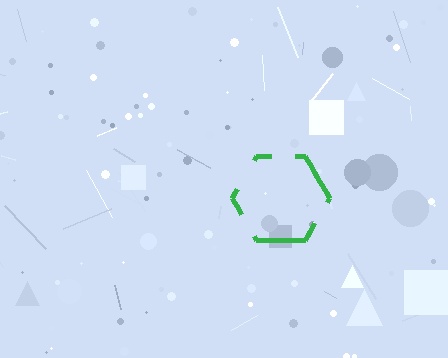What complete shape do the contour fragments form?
The contour fragments form a hexagon.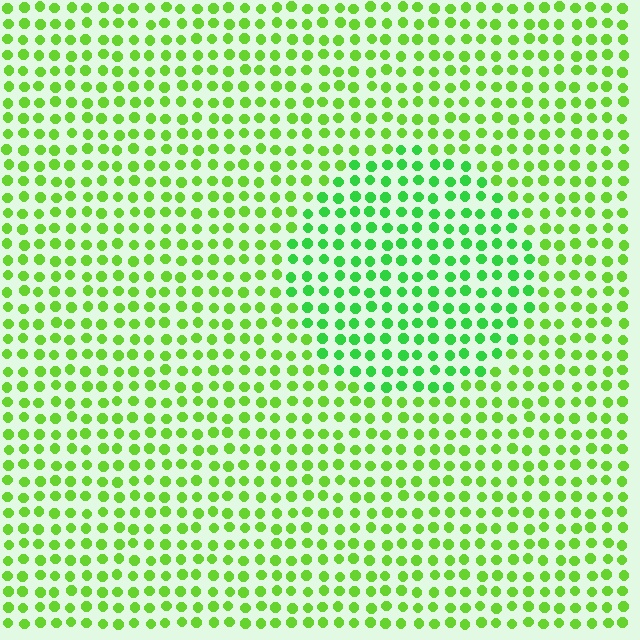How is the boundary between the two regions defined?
The boundary is defined purely by a slight shift in hue (about 26 degrees). Spacing, size, and orientation are identical on both sides.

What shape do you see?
I see a circle.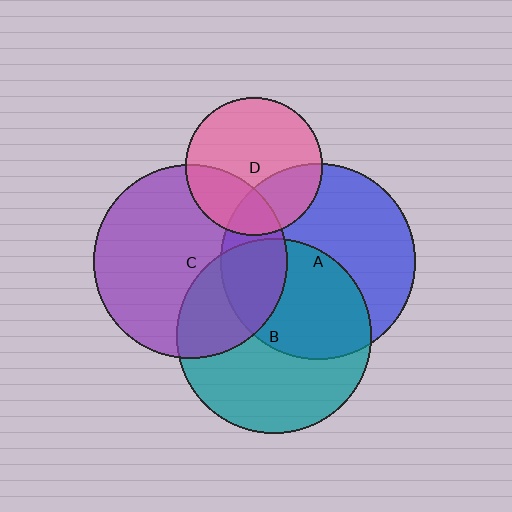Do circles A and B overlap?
Yes.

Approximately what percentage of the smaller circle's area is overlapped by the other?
Approximately 45%.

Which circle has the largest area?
Circle A (blue).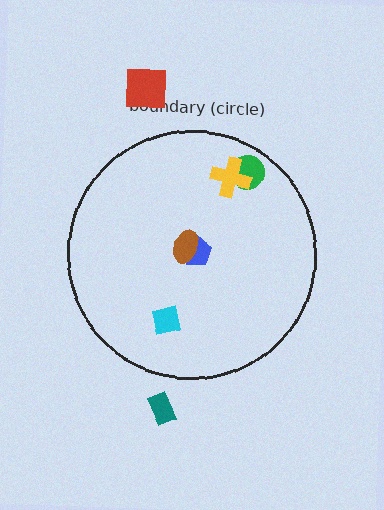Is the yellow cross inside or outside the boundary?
Inside.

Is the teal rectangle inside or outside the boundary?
Outside.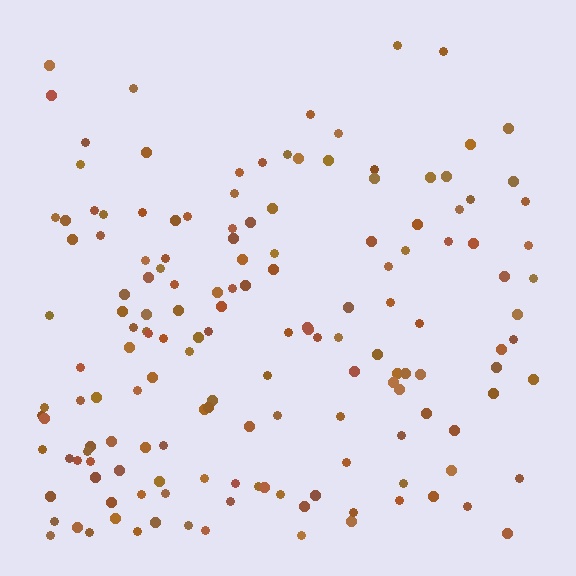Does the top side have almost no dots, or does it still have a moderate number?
Still a moderate number, just noticeably fewer than the bottom.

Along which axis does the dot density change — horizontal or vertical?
Vertical.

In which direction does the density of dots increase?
From top to bottom, with the bottom side densest.